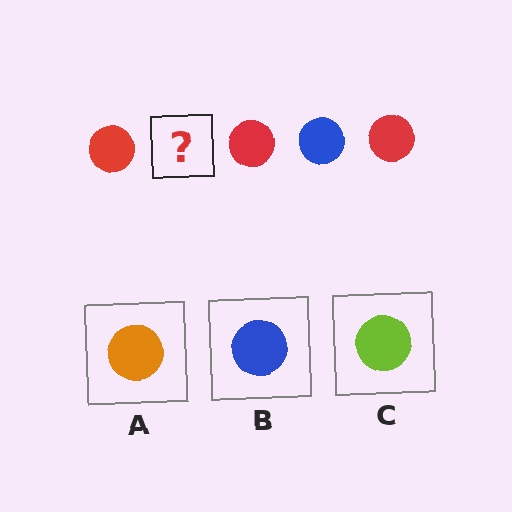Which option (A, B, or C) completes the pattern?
B.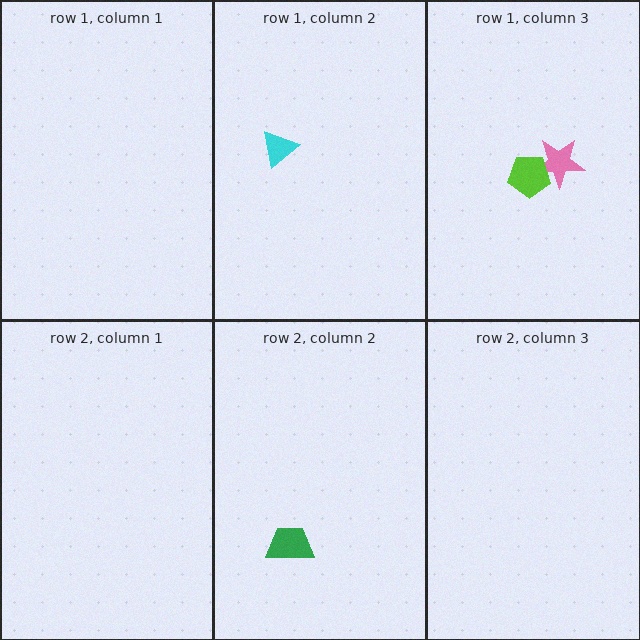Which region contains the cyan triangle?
The row 1, column 2 region.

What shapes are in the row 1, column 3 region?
The pink star, the lime pentagon.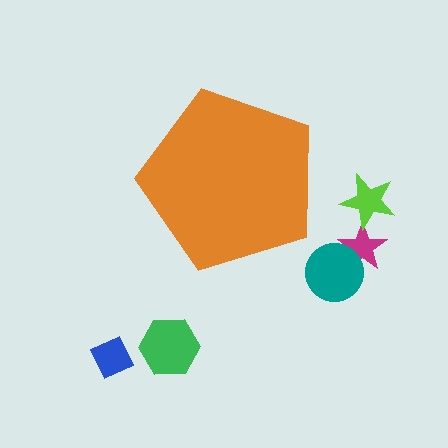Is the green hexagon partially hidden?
No, the green hexagon is fully visible.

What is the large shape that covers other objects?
An orange pentagon.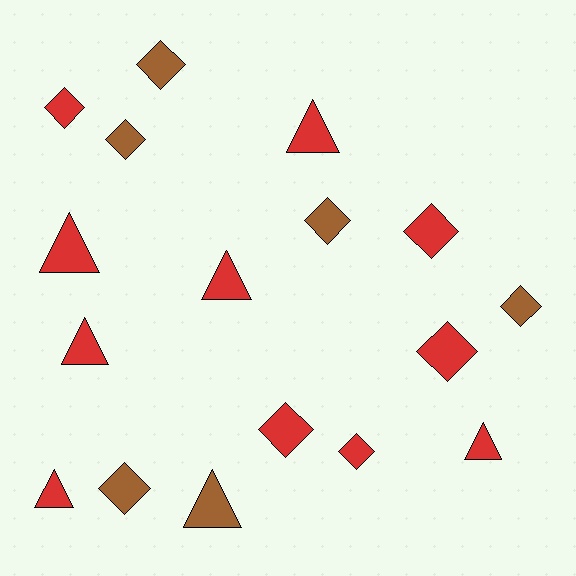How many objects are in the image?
There are 17 objects.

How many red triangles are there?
There are 6 red triangles.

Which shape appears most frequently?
Diamond, with 10 objects.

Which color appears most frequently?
Red, with 11 objects.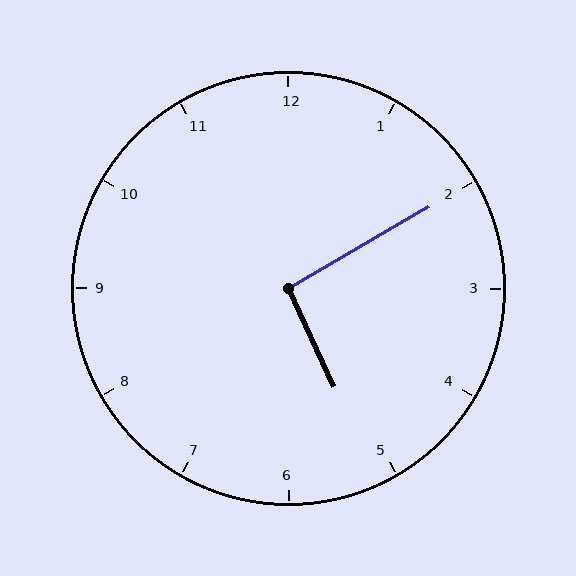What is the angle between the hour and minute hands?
Approximately 95 degrees.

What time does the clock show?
5:10.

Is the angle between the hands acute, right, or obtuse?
It is right.